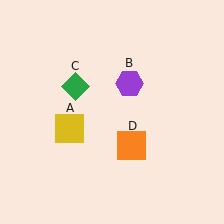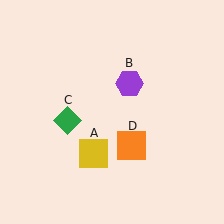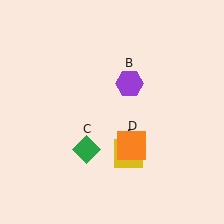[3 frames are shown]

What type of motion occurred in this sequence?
The yellow square (object A), green diamond (object C) rotated counterclockwise around the center of the scene.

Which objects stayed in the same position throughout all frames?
Purple hexagon (object B) and orange square (object D) remained stationary.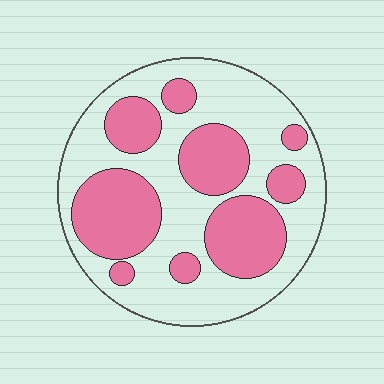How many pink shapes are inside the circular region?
9.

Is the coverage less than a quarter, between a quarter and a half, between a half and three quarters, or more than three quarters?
Between a quarter and a half.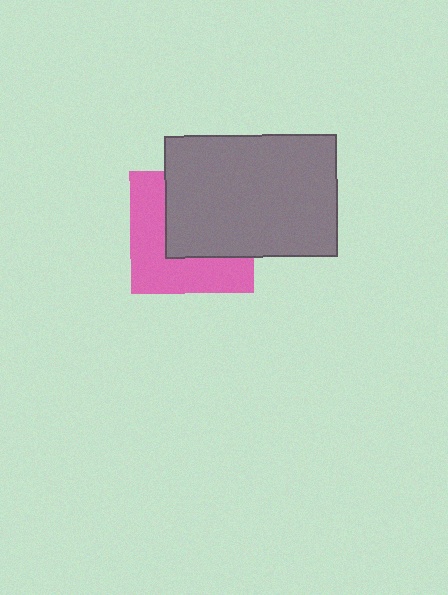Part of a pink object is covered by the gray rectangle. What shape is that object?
It is a square.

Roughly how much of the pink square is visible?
About half of it is visible (roughly 49%).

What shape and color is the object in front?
The object in front is a gray rectangle.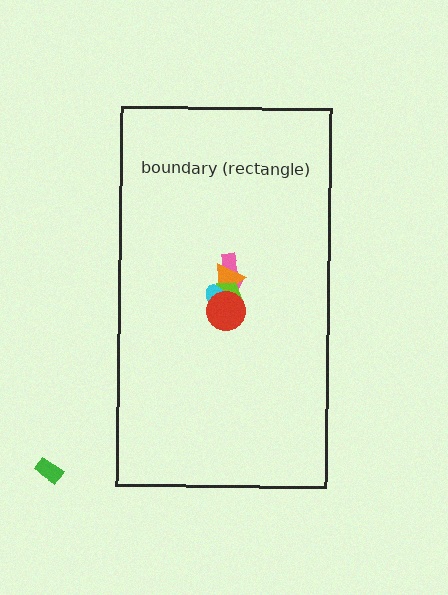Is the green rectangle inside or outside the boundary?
Outside.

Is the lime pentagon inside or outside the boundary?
Inside.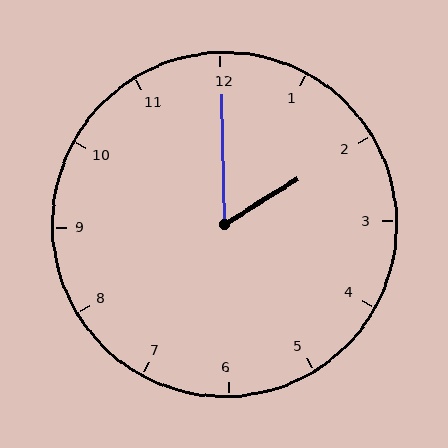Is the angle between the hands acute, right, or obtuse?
It is acute.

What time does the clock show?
2:00.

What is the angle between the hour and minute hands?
Approximately 60 degrees.